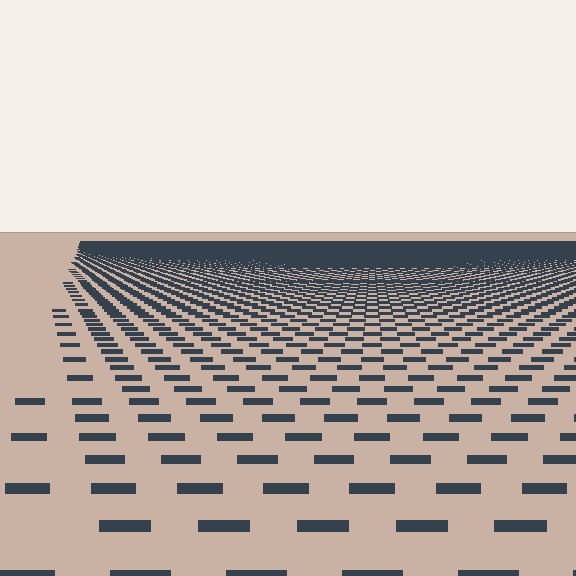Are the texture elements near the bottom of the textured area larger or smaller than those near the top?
Larger. Near the bottom, elements are closer to the viewer and appear at a bigger on-screen size.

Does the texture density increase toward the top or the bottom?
Density increases toward the top.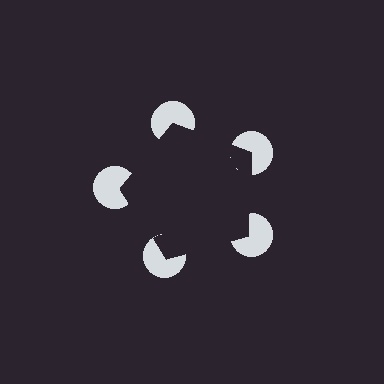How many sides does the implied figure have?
5 sides.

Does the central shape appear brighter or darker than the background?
It typically appears slightly darker than the background, even though no actual brightness change is drawn.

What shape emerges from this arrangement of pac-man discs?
An illusory pentagon — its edges are inferred from the aligned wedge cuts in the pac-man discs, not physically drawn.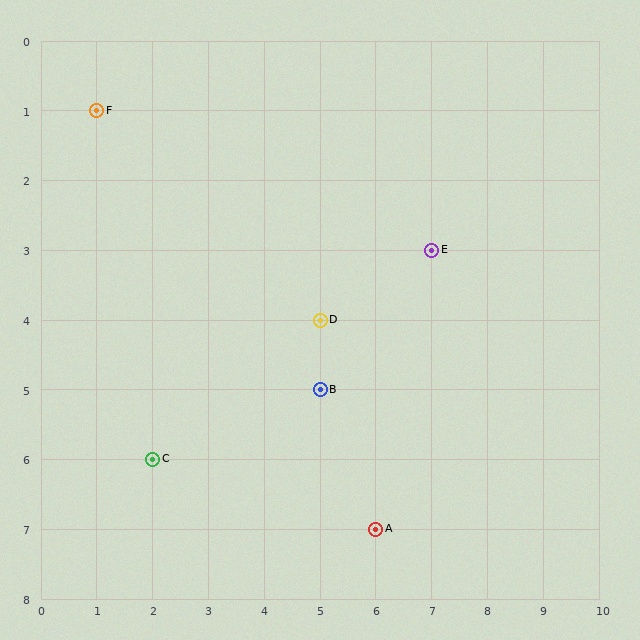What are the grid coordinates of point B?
Point B is at grid coordinates (5, 5).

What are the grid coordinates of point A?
Point A is at grid coordinates (6, 7).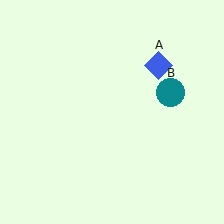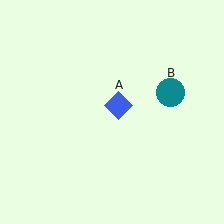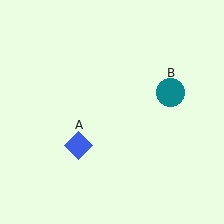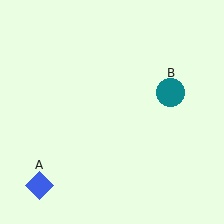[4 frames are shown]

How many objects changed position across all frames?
1 object changed position: blue diamond (object A).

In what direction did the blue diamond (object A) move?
The blue diamond (object A) moved down and to the left.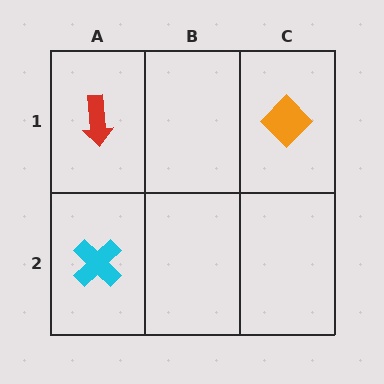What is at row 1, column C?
An orange diamond.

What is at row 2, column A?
A cyan cross.